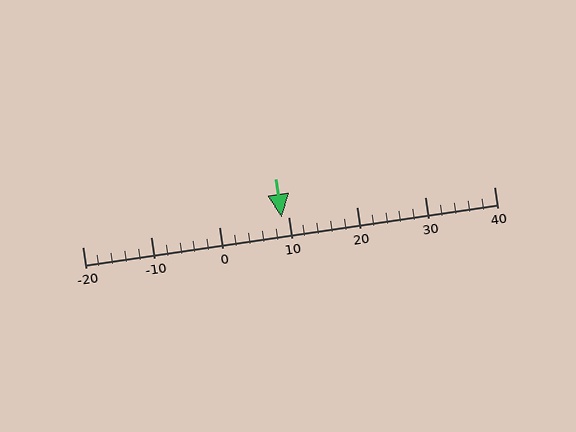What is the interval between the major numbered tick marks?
The major tick marks are spaced 10 units apart.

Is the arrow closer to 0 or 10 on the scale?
The arrow is closer to 10.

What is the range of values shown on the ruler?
The ruler shows values from -20 to 40.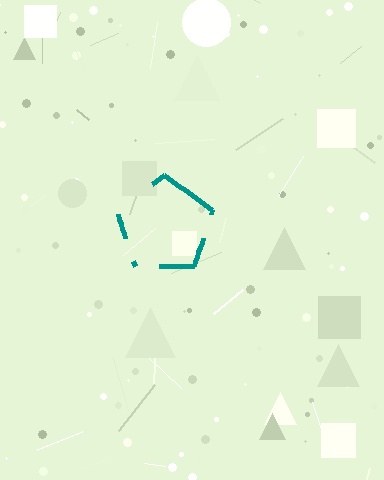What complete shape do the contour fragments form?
The contour fragments form a pentagon.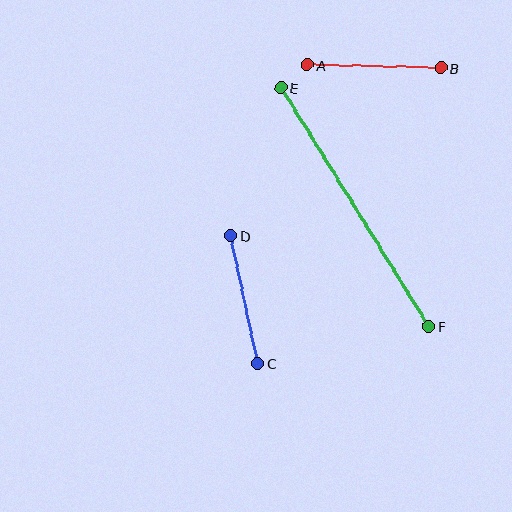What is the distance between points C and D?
The distance is approximately 131 pixels.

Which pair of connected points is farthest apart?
Points E and F are farthest apart.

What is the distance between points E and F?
The distance is approximately 281 pixels.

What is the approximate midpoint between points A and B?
The midpoint is at approximately (374, 66) pixels.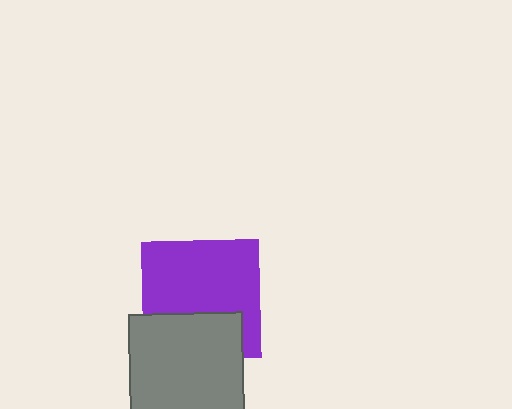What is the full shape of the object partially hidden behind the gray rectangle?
The partially hidden object is a purple square.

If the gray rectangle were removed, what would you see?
You would see the complete purple square.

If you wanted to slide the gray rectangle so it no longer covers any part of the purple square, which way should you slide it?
Slide it down — that is the most direct way to separate the two shapes.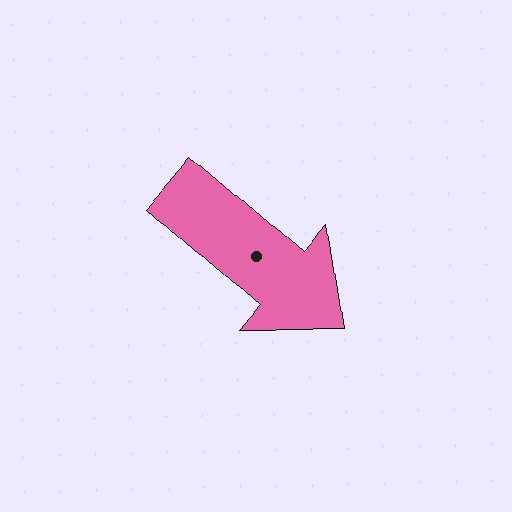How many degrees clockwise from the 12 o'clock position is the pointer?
Approximately 131 degrees.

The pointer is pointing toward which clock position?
Roughly 4 o'clock.